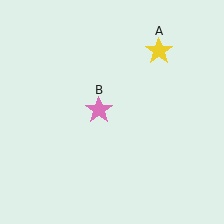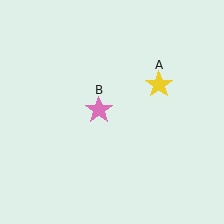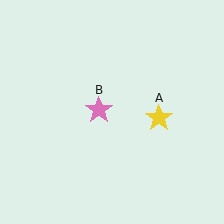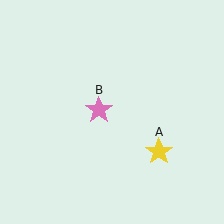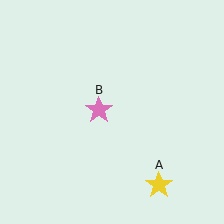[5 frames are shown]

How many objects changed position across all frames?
1 object changed position: yellow star (object A).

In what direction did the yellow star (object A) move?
The yellow star (object A) moved down.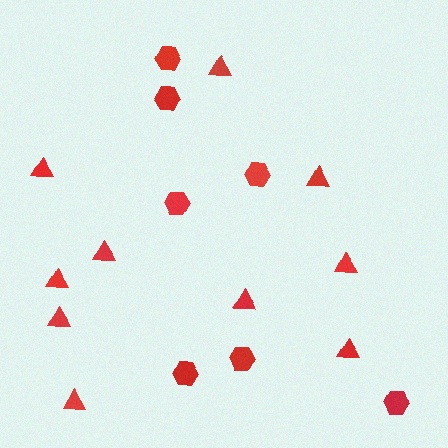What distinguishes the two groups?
There are 2 groups: one group of hexagons (7) and one group of triangles (10).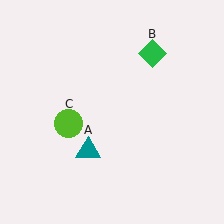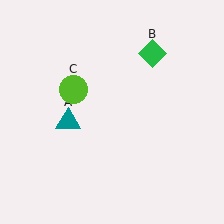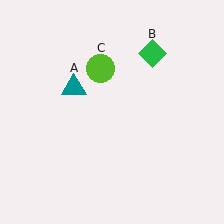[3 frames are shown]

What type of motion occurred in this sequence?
The teal triangle (object A), lime circle (object C) rotated clockwise around the center of the scene.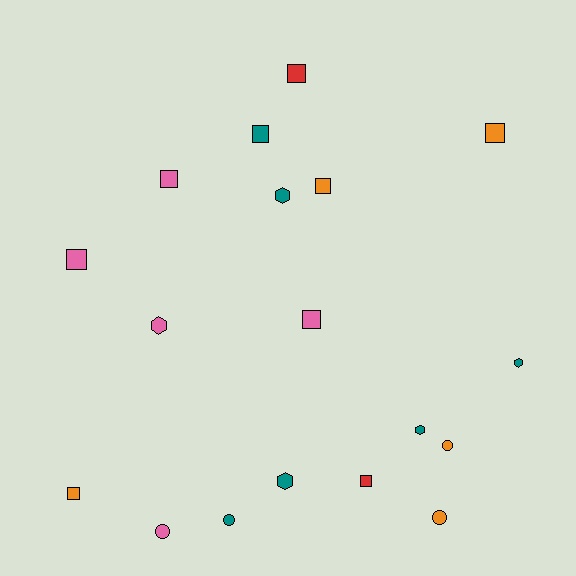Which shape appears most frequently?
Square, with 9 objects.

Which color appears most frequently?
Teal, with 6 objects.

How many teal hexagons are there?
There are 4 teal hexagons.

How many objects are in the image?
There are 18 objects.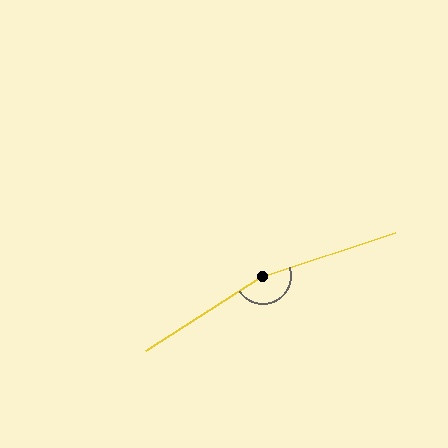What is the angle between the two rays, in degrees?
Approximately 166 degrees.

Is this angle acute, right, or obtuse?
It is obtuse.